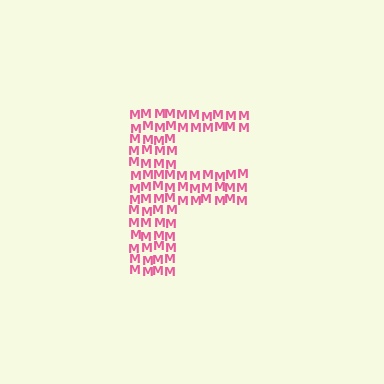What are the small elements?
The small elements are letter M's.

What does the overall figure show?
The overall figure shows the letter F.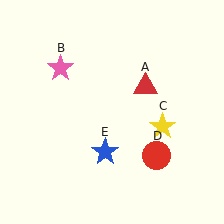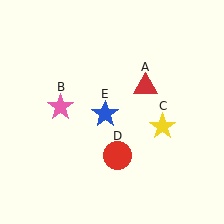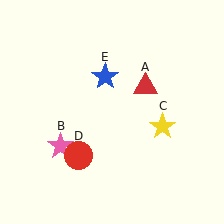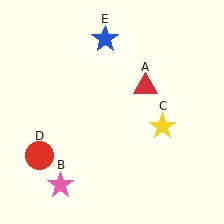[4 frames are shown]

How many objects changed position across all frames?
3 objects changed position: pink star (object B), red circle (object D), blue star (object E).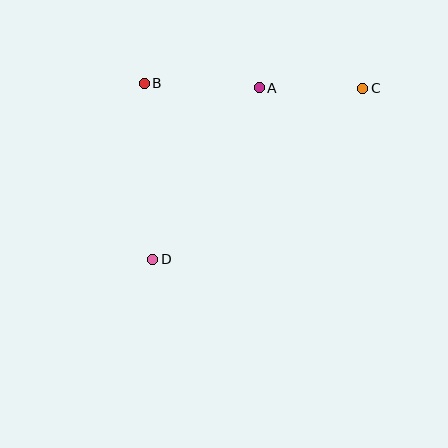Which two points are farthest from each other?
Points C and D are farthest from each other.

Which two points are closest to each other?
Points A and C are closest to each other.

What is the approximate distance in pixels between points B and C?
The distance between B and C is approximately 218 pixels.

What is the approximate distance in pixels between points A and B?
The distance between A and B is approximately 115 pixels.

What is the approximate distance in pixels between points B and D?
The distance between B and D is approximately 177 pixels.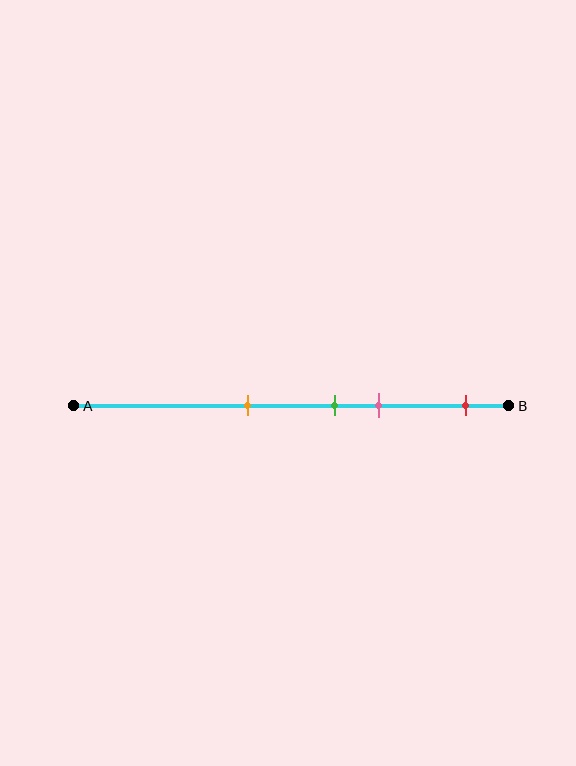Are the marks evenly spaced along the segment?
No, the marks are not evenly spaced.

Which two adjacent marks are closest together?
The green and pink marks are the closest adjacent pair.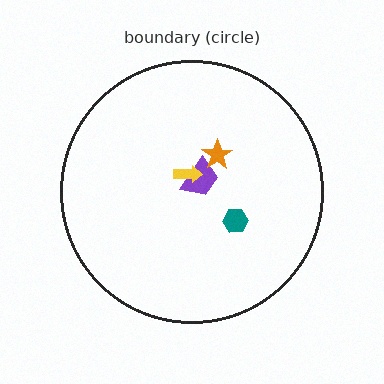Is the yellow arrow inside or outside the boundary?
Inside.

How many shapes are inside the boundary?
4 inside, 0 outside.